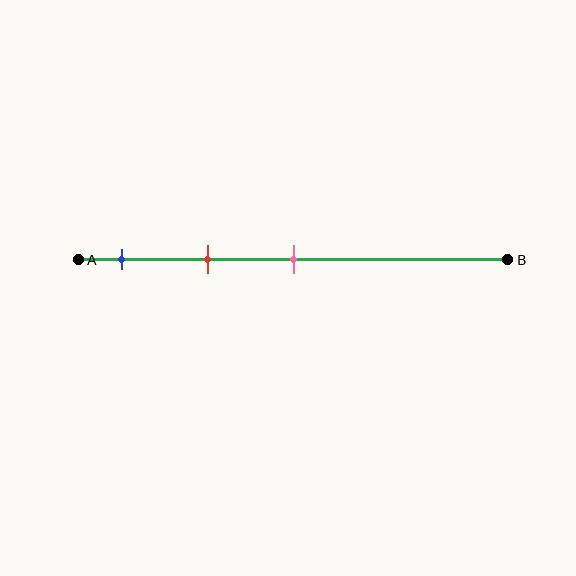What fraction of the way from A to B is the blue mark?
The blue mark is approximately 10% (0.1) of the way from A to B.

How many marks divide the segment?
There are 3 marks dividing the segment.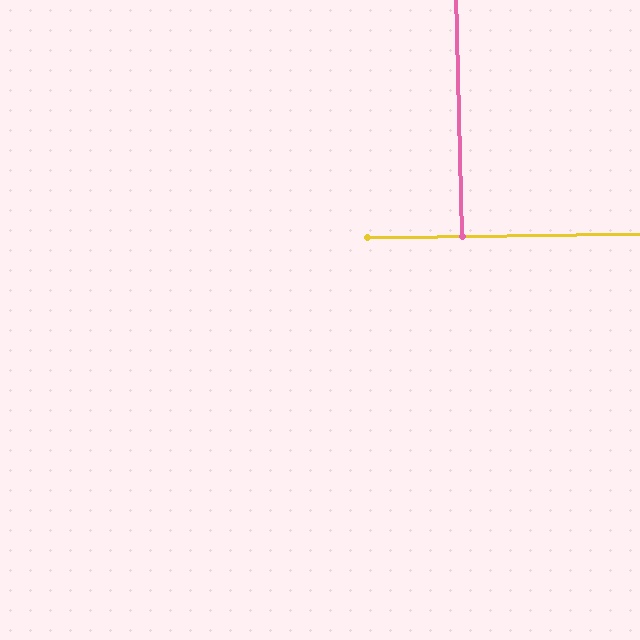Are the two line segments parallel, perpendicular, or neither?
Perpendicular — they meet at approximately 89°.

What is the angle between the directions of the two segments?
Approximately 89 degrees.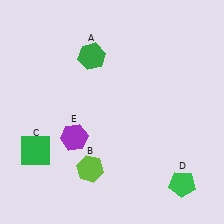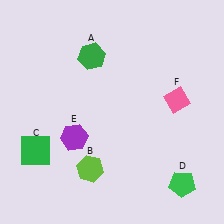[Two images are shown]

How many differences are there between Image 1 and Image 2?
There is 1 difference between the two images.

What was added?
A pink diamond (F) was added in Image 2.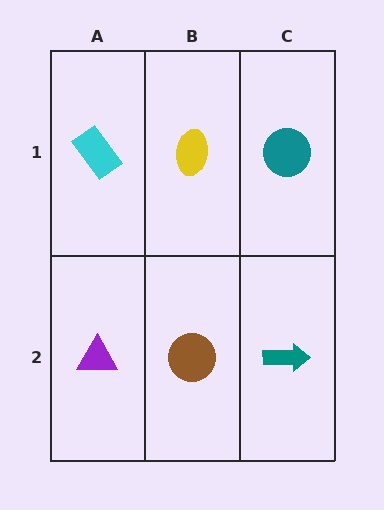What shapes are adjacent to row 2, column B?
A yellow ellipse (row 1, column B), a purple triangle (row 2, column A), a teal arrow (row 2, column C).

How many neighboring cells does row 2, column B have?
3.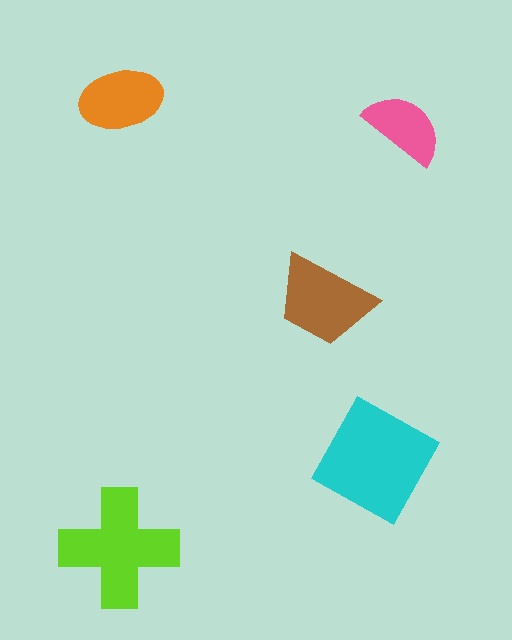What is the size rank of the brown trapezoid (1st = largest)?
3rd.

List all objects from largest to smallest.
The cyan square, the lime cross, the brown trapezoid, the orange ellipse, the pink semicircle.